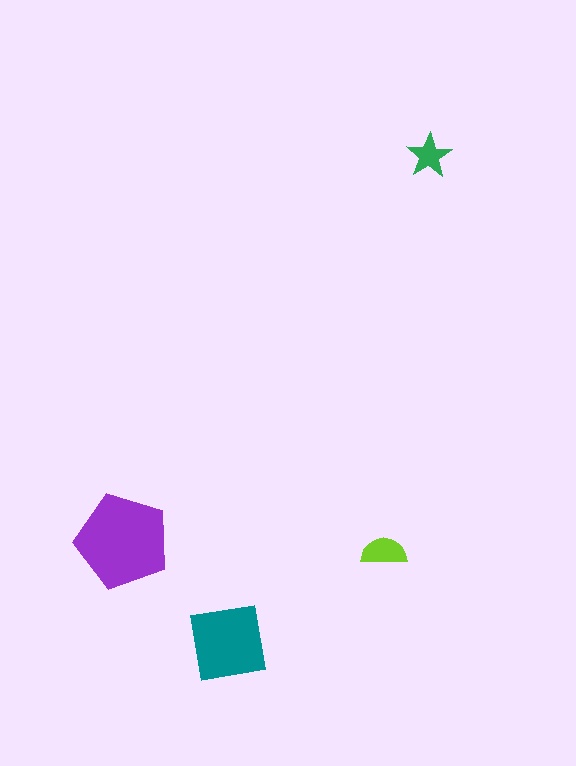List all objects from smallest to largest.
The green star, the lime semicircle, the teal square, the purple pentagon.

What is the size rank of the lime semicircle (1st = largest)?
3rd.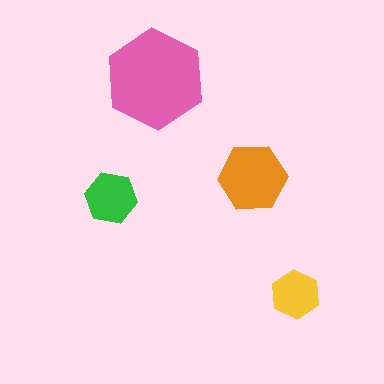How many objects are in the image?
There are 4 objects in the image.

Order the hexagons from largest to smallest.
the pink one, the orange one, the green one, the yellow one.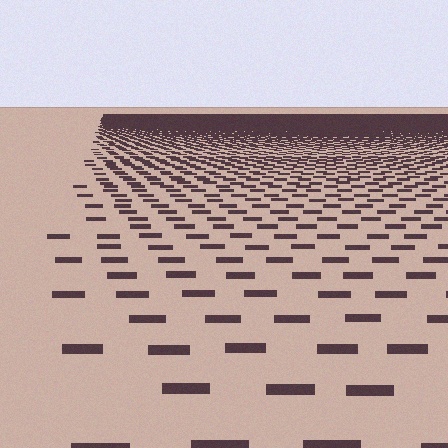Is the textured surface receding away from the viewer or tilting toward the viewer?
The surface is receding away from the viewer. Texture elements get smaller and denser toward the top.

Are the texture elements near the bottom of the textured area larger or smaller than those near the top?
Larger. Near the bottom, elements are closer to the viewer and appear at a bigger on-screen size.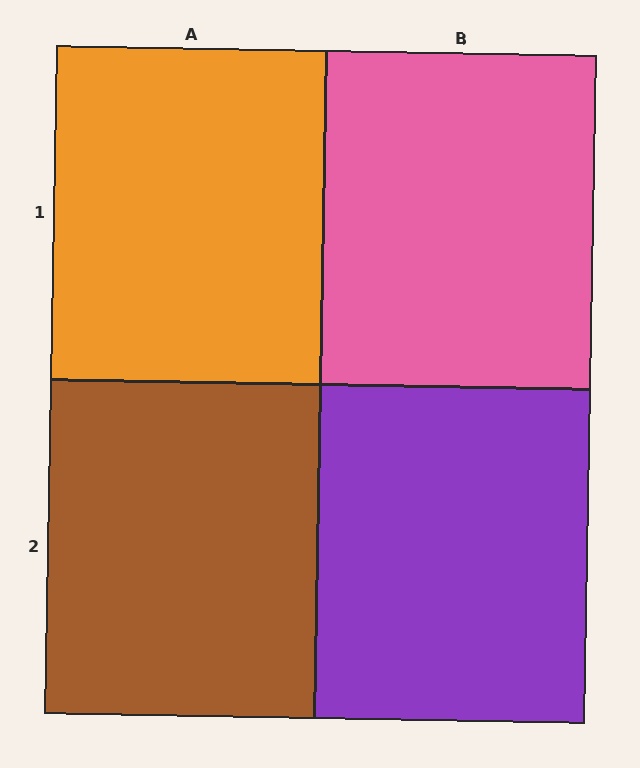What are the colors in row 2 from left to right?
Brown, purple.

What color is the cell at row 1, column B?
Pink.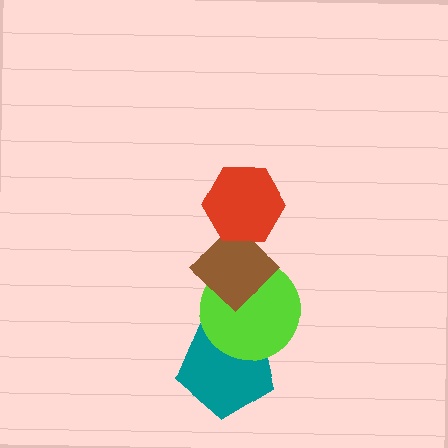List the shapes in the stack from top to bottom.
From top to bottom: the red hexagon, the brown diamond, the lime circle, the teal pentagon.